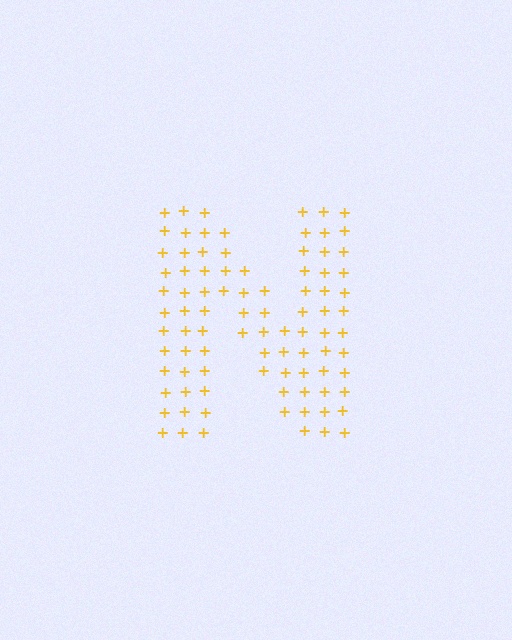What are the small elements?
The small elements are plus signs.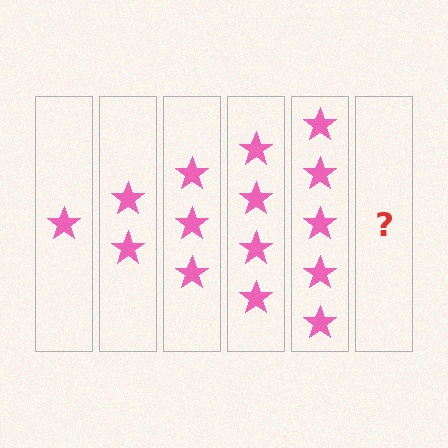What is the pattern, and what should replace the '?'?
The pattern is that each step adds one more star. The '?' should be 6 stars.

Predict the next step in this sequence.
The next step is 6 stars.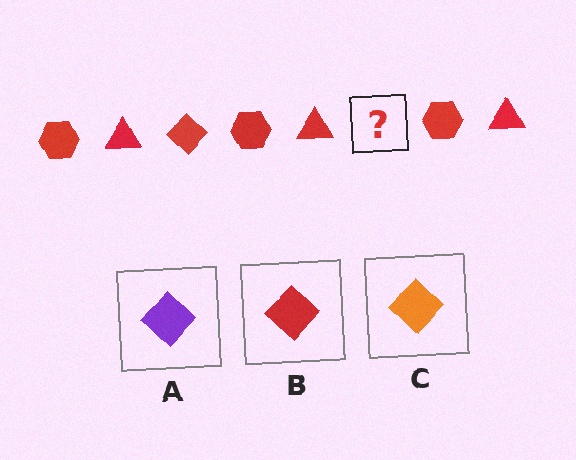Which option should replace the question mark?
Option B.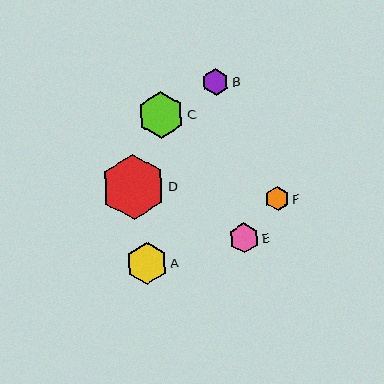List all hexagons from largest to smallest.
From largest to smallest: D, C, A, E, B, F.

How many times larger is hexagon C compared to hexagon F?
Hexagon C is approximately 1.9 times the size of hexagon F.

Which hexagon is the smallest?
Hexagon F is the smallest with a size of approximately 24 pixels.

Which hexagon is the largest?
Hexagon D is the largest with a size of approximately 65 pixels.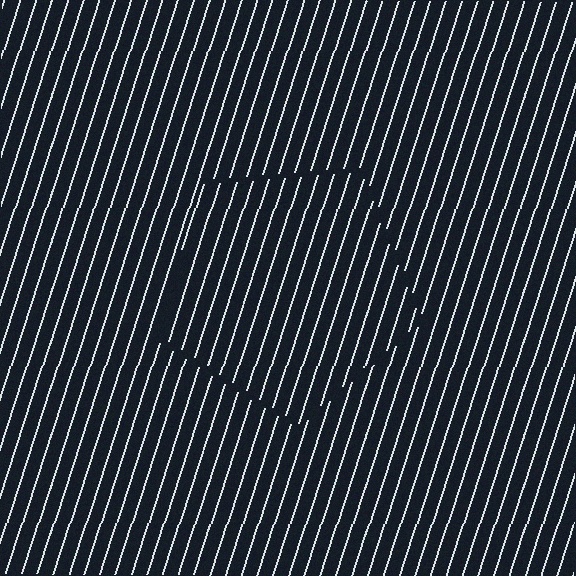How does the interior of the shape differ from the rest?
The interior of the shape contains the same grating, shifted by half a period — the contour is defined by the phase discontinuity where line-ends from the inner and outer gratings abut.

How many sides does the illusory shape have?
5 sides — the line-ends trace a pentagon.